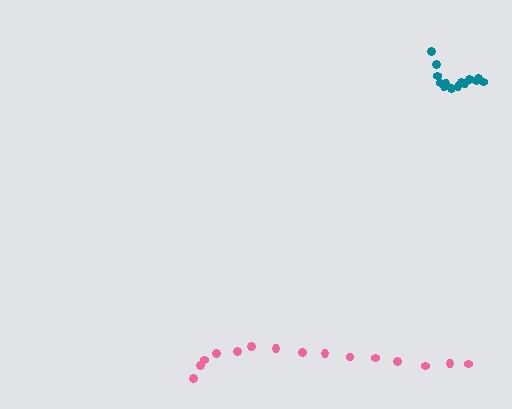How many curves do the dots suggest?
There are 2 distinct paths.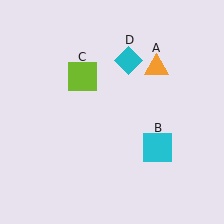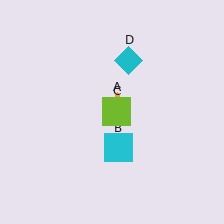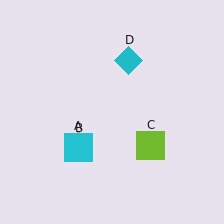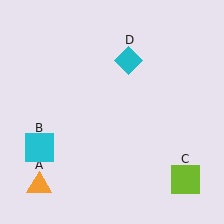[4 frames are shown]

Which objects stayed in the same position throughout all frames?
Cyan diamond (object D) remained stationary.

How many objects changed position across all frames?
3 objects changed position: orange triangle (object A), cyan square (object B), lime square (object C).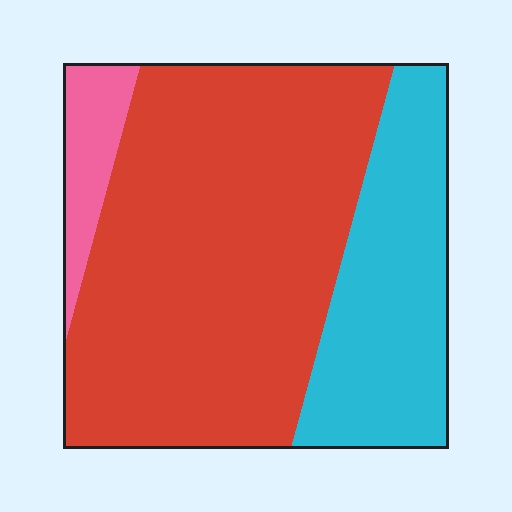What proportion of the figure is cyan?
Cyan covers roughly 25% of the figure.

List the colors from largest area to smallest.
From largest to smallest: red, cyan, pink.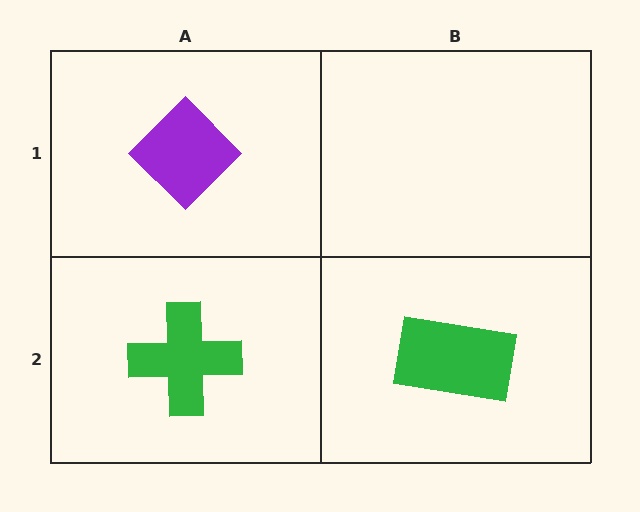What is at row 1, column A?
A purple diamond.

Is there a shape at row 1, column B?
No, that cell is empty.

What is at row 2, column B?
A green rectangle.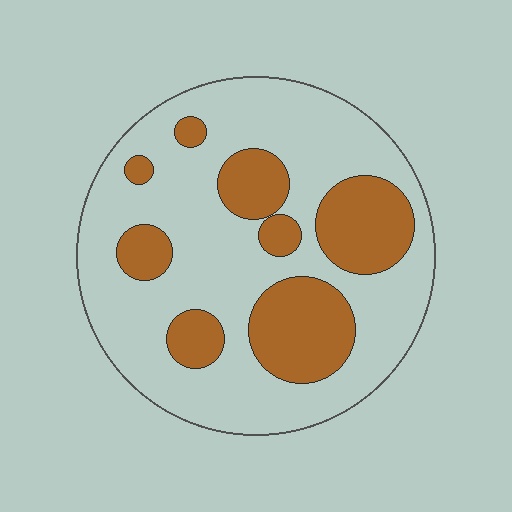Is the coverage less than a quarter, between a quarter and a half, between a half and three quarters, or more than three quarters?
Between a quarter and a half.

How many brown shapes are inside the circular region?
8.